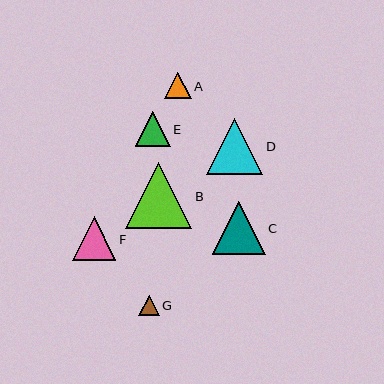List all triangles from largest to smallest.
From largest to smallest: B, D, C, F, E, A, G.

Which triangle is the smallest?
Triangle G is the smallest with a size of approximately 20 pixels.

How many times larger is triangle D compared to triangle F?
Triangle D is approximately 1.3 times the size of triangle F.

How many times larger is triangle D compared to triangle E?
Triangle D is approximately 1.6 times the size of triangle E.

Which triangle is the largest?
Triangle B is the largest with a size of approximately 66 pixels.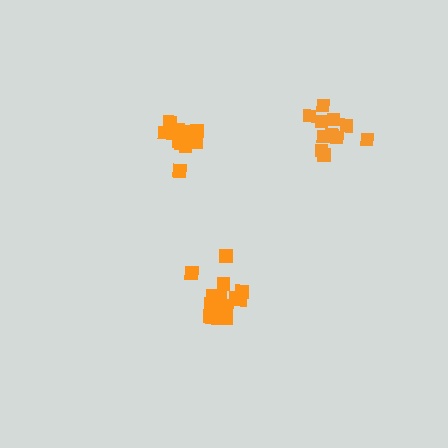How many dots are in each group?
Group 1: 13 dots, Group 2: 14 dots, Group 3: 12 dots (39 total).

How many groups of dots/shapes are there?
There are 3 groups.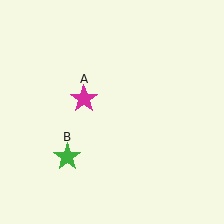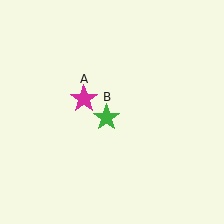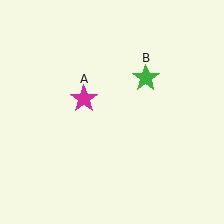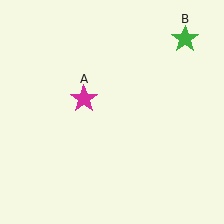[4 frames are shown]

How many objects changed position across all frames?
1 object changed position: green star (object B).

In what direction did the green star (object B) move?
The green star (object B) moved up and to the right.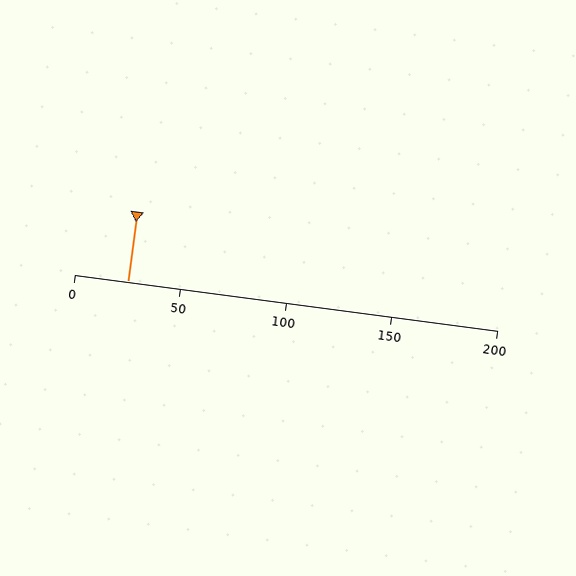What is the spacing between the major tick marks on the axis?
The major ticks are spaced 50 apart.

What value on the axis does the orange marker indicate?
The marker indicates approximately 25.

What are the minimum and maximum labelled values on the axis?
The axis runs from 0 to 200.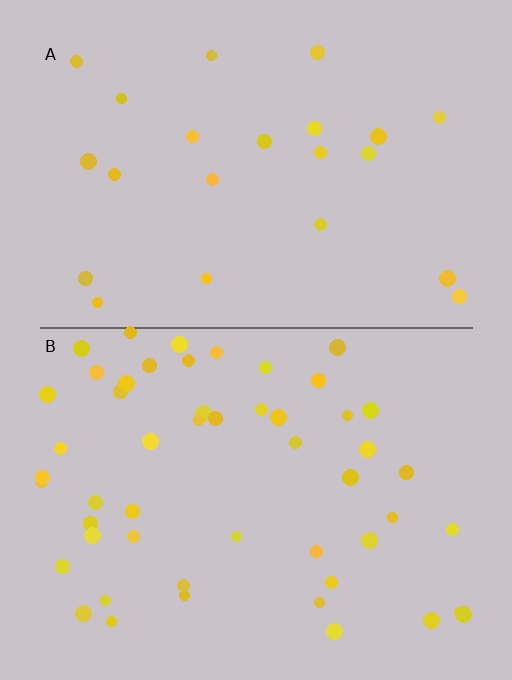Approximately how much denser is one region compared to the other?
Approximately 2.3× — region B over region A.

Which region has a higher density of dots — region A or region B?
B (the bottom).